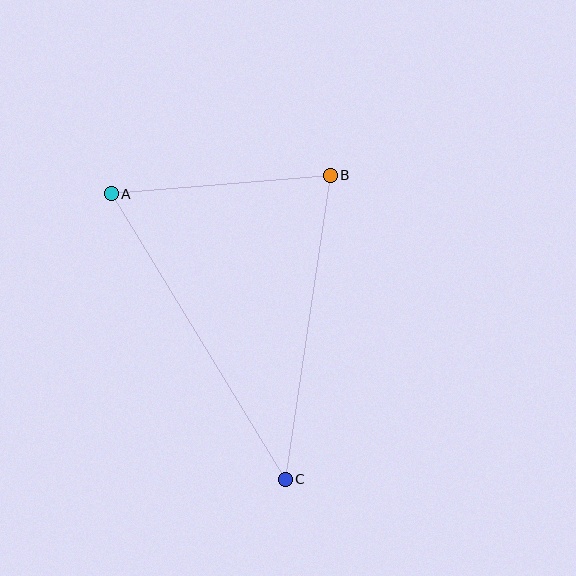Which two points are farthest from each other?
Points A and C are farthest from each other.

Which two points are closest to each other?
Points A and B are closest to each other.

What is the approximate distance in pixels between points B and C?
The distance between B and C is approximately 307 pixels.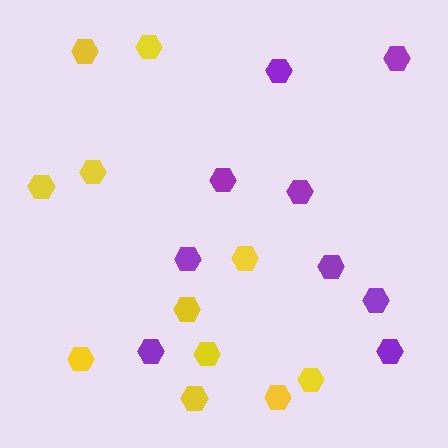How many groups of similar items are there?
There are 2 groups: one group of purple hexagons (9) and one group of yellow hexagons (11).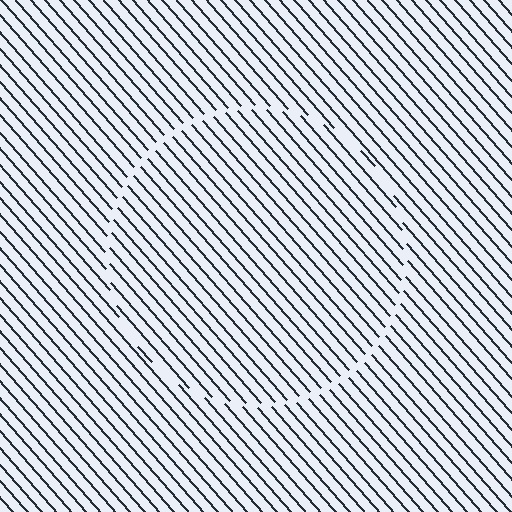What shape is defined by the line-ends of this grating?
An illusory circle. The interior of the shape contains the same grating, shifted by half a period — the contour is defined by the phase discontinuity where line-ends from the inner and outer gratings abut.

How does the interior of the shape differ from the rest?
The interior of the shape contains the same grating, shifted by half a period — the contour is defined by the phase discontinuity where line-ends from the inner and outer gratings abut.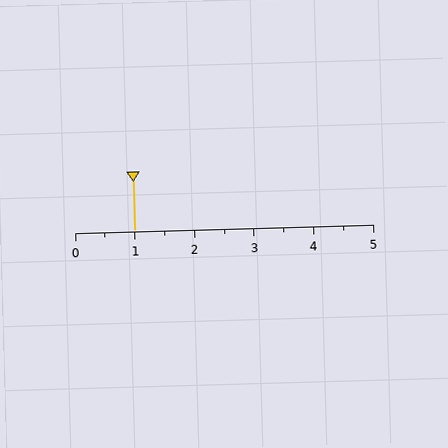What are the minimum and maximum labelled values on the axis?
The axis runs from 0 to 5.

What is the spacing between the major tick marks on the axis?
The major ticks are spaced 1 apart.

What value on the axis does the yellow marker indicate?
The marker indicates approximately 1.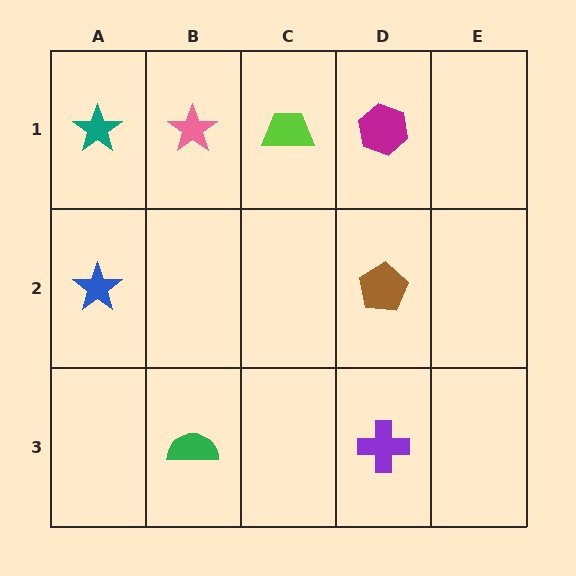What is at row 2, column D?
A brown pentagon.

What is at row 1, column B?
A pink star.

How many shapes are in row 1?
4 shapes.